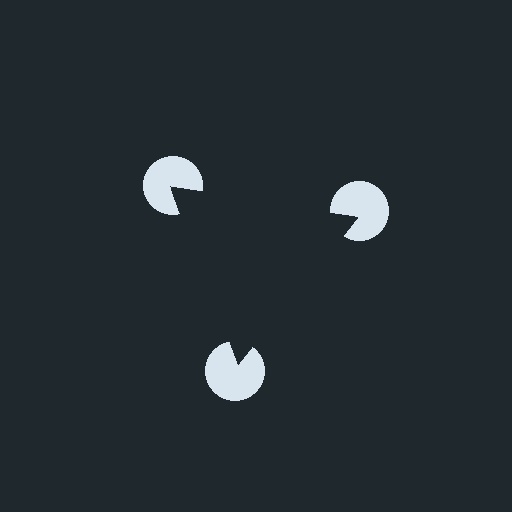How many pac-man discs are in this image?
There are 3 — one at each vertex of the illusory triangle.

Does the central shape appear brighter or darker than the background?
It typically appears slightly darker than the background, even though no actual brightness change is drawn.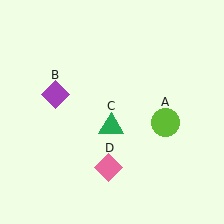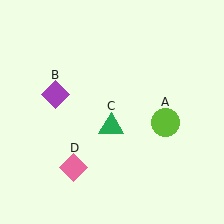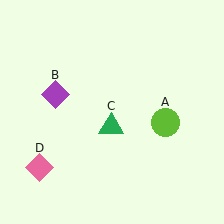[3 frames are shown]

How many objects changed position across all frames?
1 object changed position: pink diamond (object D).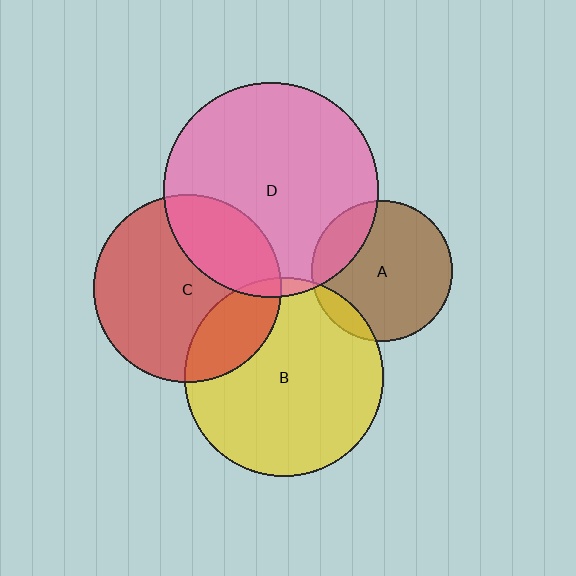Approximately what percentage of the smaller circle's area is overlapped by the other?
Approximately 10%.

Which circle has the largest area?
Circle D (pink).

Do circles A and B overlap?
Yes.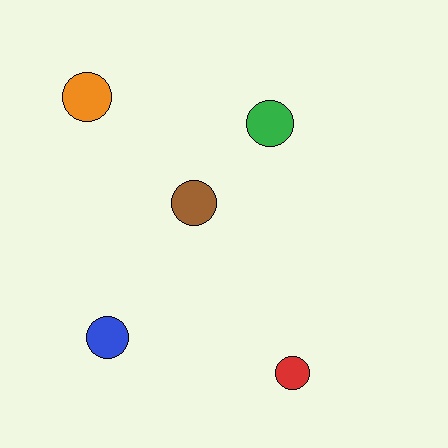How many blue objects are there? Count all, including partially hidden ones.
There is 1 blue object.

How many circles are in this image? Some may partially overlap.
There are 5 circles.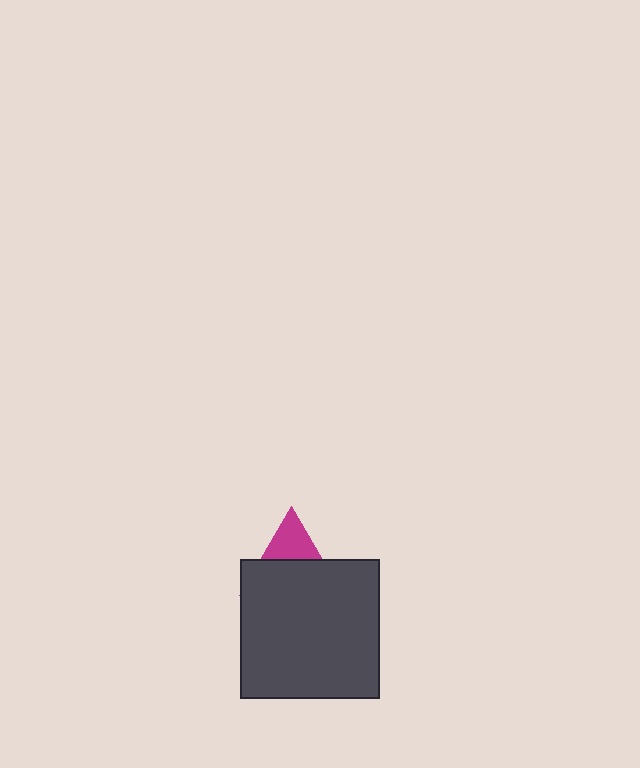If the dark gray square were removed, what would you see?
You would see the complete magenta triangle.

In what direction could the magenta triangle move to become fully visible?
The magenta triangle could move up. That would shift it out from behind the dark gray square entirely.